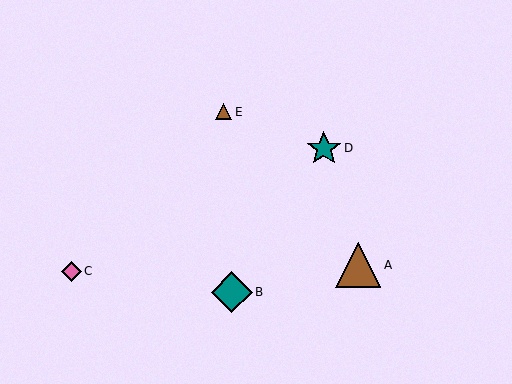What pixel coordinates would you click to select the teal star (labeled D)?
Click at (324, 148) to select the teal star D.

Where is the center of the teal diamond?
The center of the teal diamond is at (232, 292).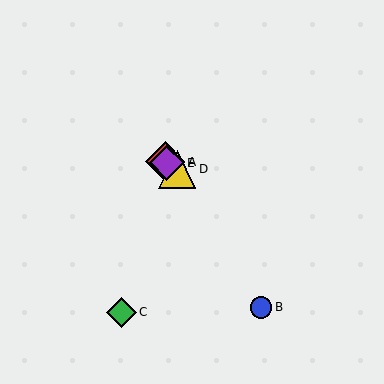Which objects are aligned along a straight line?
Objects A, D, E are aligned along a straight line.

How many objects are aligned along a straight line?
3 objects (A, D, E) are aligned along a straight line.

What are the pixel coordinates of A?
Object A is at (165, 162).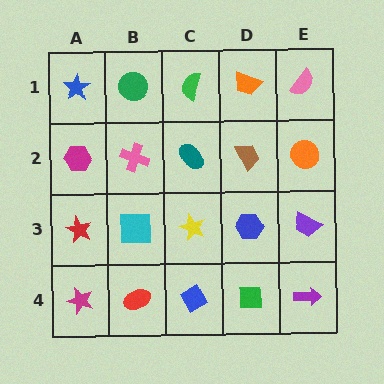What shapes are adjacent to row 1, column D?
A brown trapezoid (row 2, column D), a green semicircle (row 1, column C), a pink semicircle (row 1, column E).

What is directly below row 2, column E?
A purple trapezoid.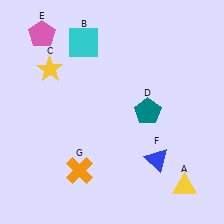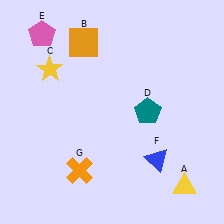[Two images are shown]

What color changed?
The square (B) changed from cyan in Image 1 to orange in Image 2.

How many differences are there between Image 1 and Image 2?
There is 1 difference between the two images.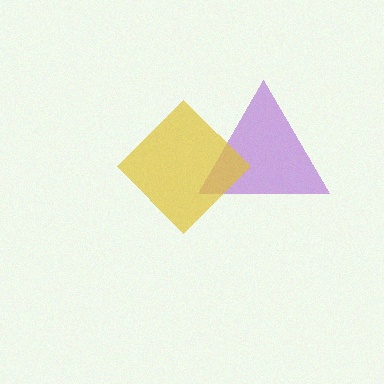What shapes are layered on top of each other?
The layered shapes are: a purple triangle, a yellow diamond.